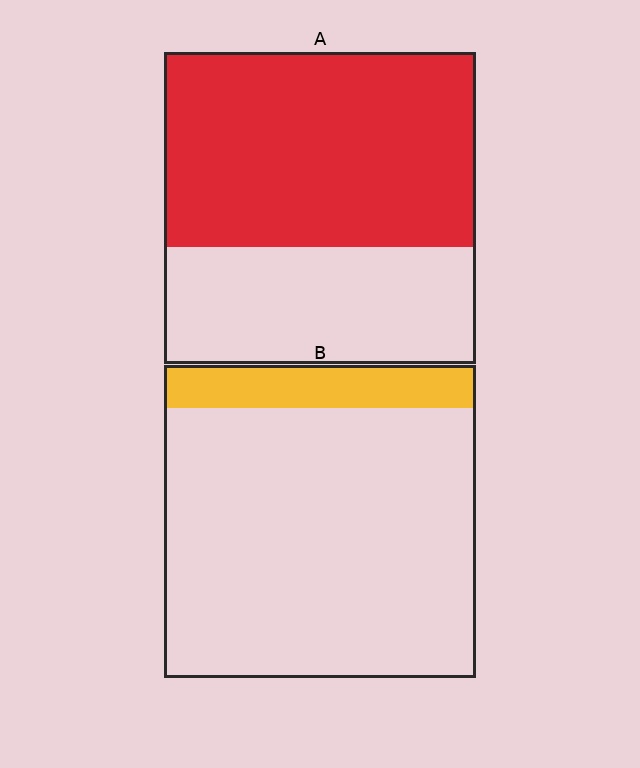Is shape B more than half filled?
No.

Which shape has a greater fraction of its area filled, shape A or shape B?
Shape A.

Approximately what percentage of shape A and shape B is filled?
A is approximately 60% and B is approximately 15%.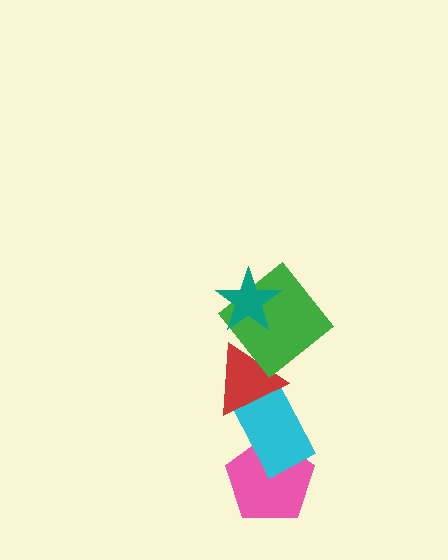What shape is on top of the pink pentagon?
The cyan rectangle is on top of the pink pentagon.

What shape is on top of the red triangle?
The green diamond is on top of the red triangle.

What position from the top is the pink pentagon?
The pink pentagon is 5th from the top.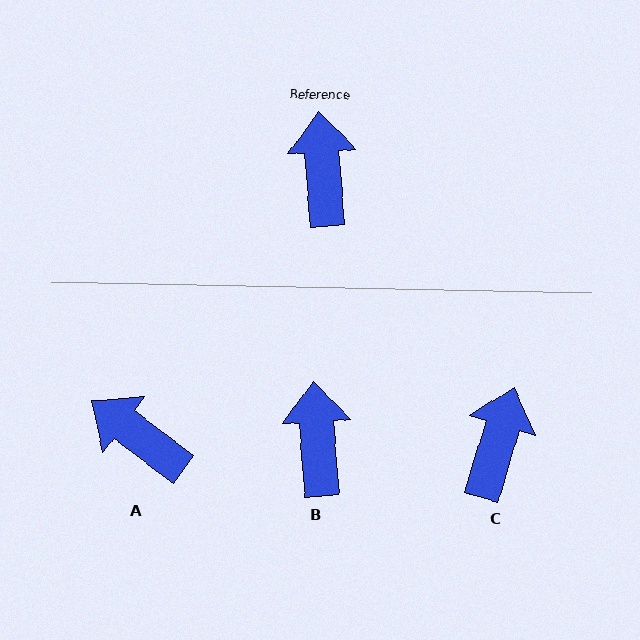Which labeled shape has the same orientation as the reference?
B.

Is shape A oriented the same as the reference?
No, it is off by about 49 degrees.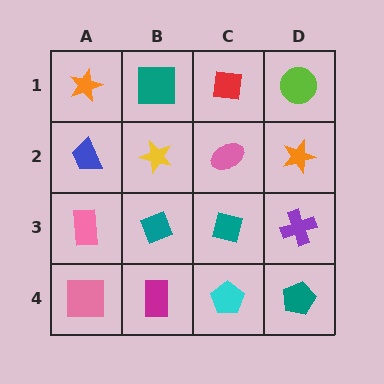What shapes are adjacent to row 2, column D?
A lime circle (row 1, column D), a purple cross (row 3, column D), a pink ellipse (row 2, column C).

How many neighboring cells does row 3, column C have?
4.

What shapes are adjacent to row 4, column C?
A teal diamond (row 3, column C), a magenta rectangle (row 4, column B), a teal pentagon (row 4, column D).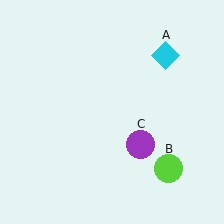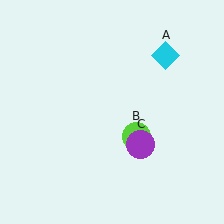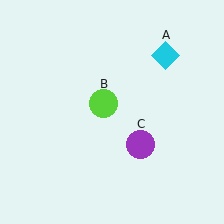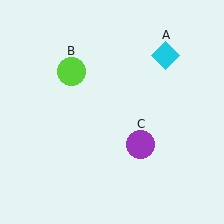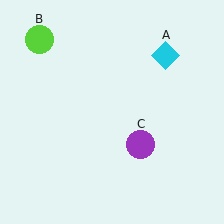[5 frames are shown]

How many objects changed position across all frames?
1 object changed position: lime circle (object B).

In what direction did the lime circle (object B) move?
The lime circle (object B) moved up and to the left.